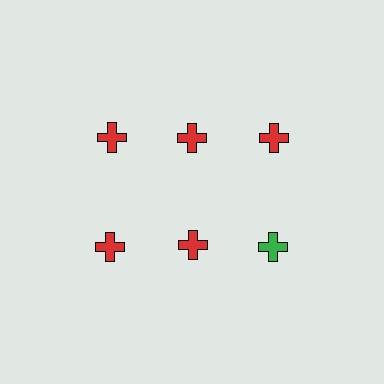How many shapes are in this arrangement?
There are 6 shapes arranged in a grid pattern.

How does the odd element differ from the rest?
It has a different color: green instead of red.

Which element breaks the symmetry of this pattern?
The green cross in the second row, center column breaks the symmetry. All other shapes are red crosses.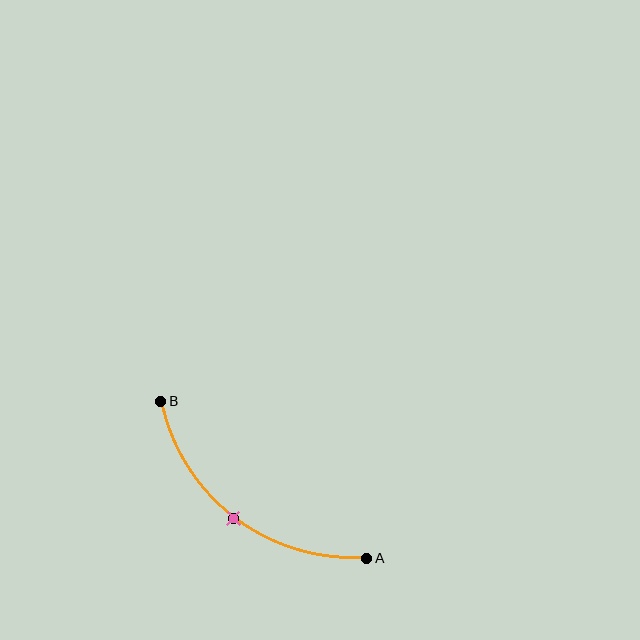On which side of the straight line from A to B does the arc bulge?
The arc bulges below and to the left of the straight line connecting A and B.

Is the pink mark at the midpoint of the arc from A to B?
Yes. The pink mark lies on the arc at equal arc-length from both A and B — it is the arc midpoint.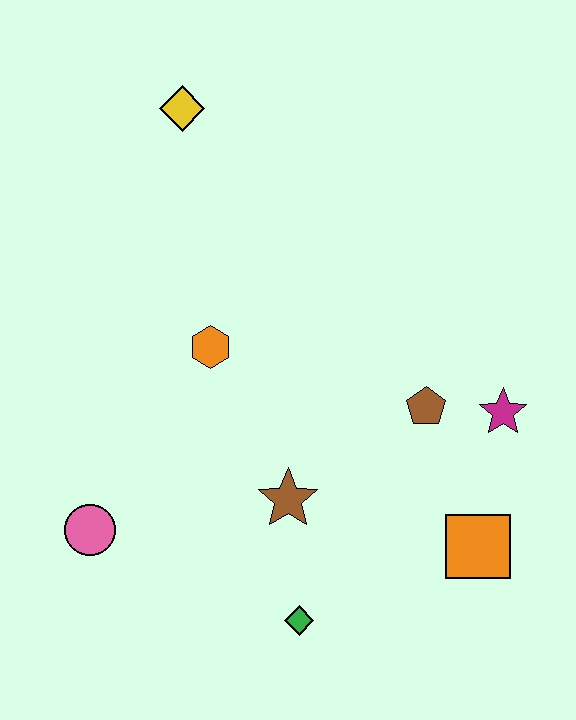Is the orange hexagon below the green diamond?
No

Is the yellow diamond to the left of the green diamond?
Yes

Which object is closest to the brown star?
The green diamond is closest to the brown star.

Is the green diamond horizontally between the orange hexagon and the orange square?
Yes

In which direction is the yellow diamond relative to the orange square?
The yellow diamond is above the orange square.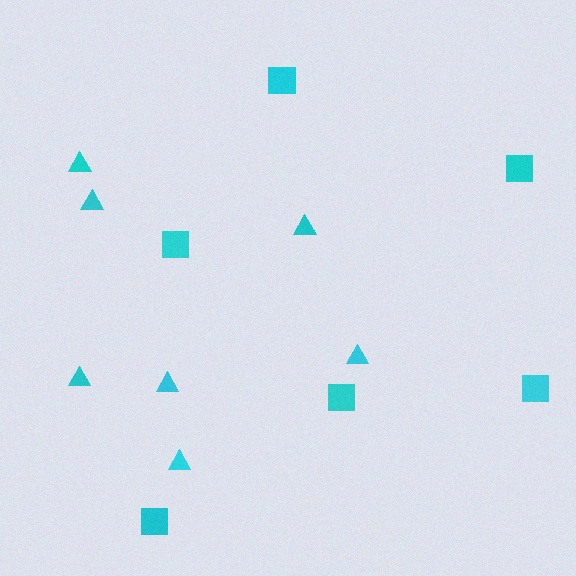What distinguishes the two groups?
There are 2 groups: one group of squares (6) and one group of triangles (7).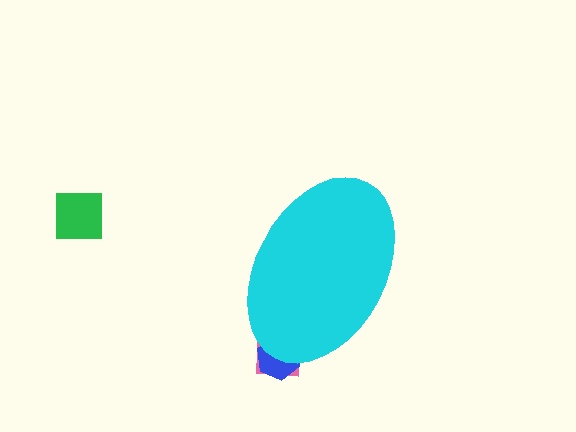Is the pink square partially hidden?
Yes, the pink square is partially hidden behind the cyan ellipse.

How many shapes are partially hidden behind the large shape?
2 shapes are partially hidden.